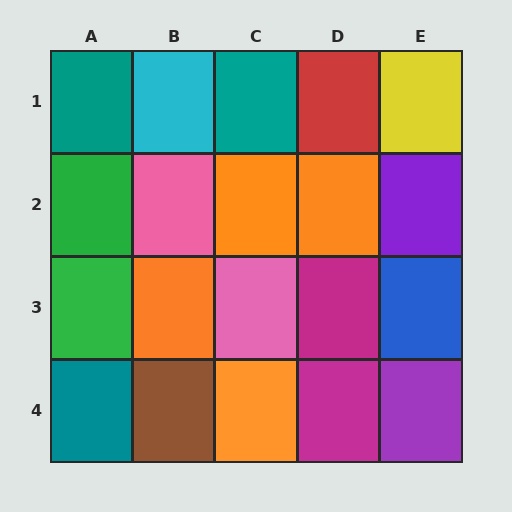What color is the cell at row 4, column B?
Brown.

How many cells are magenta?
2 cells are magenta.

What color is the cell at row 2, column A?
Green.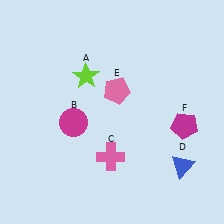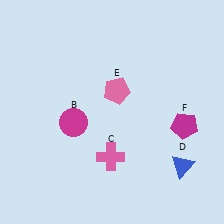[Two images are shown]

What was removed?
The lime star (A) was removed in Image 2.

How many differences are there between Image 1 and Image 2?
There is 1 difference between the two images.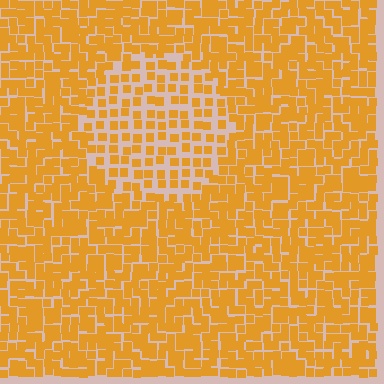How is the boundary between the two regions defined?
The boundary is defined by a change in element density (approximately 1.9x ratio). All elements are the same color, size, and shape.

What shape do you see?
I see a circle.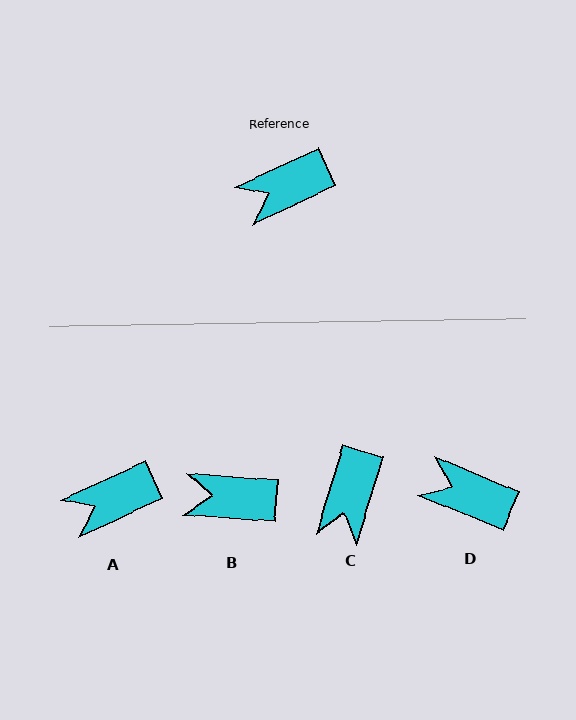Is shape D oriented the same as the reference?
No, it is off by about 47 degrees.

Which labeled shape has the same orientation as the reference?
A.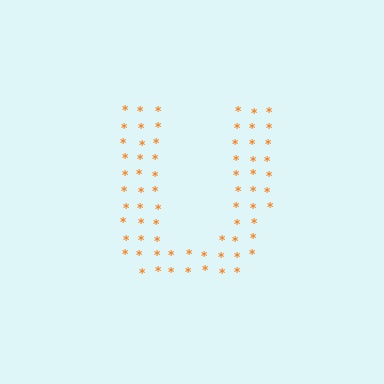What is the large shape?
The large shape is the letter U.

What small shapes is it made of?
It is made of small asterisks.